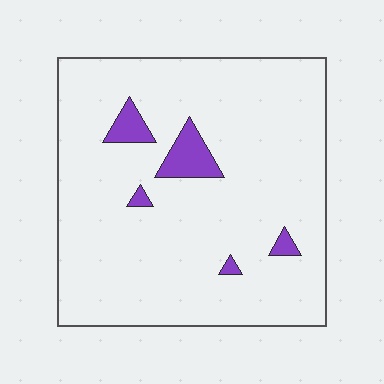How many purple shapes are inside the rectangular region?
5.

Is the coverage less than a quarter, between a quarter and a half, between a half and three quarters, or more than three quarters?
Less than a quarter.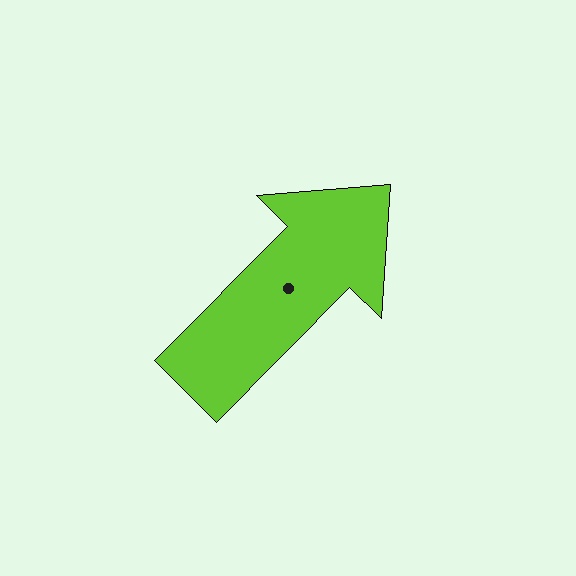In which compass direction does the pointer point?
Northeast.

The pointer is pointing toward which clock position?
Roughly 1 o'clock.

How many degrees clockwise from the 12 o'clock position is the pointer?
Approximately 45 degrees.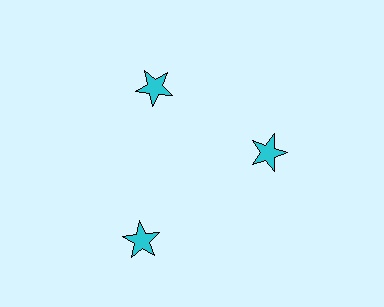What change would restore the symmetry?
The symmetry would be restored by moving it inward, back onto the ring so that all 3 stars sit at equal angles and equal distance from the center.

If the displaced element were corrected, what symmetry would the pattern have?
It would have 3-fold rotational symmetry — the pattern would map onto itself every 120 degrees.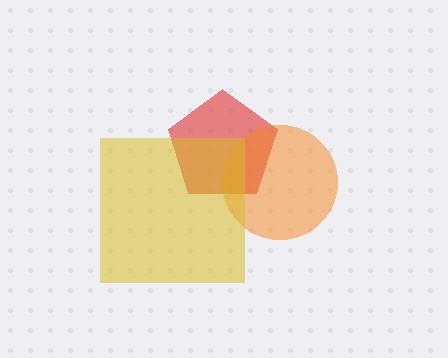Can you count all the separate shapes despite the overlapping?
Yes, there are 3 separate shapes.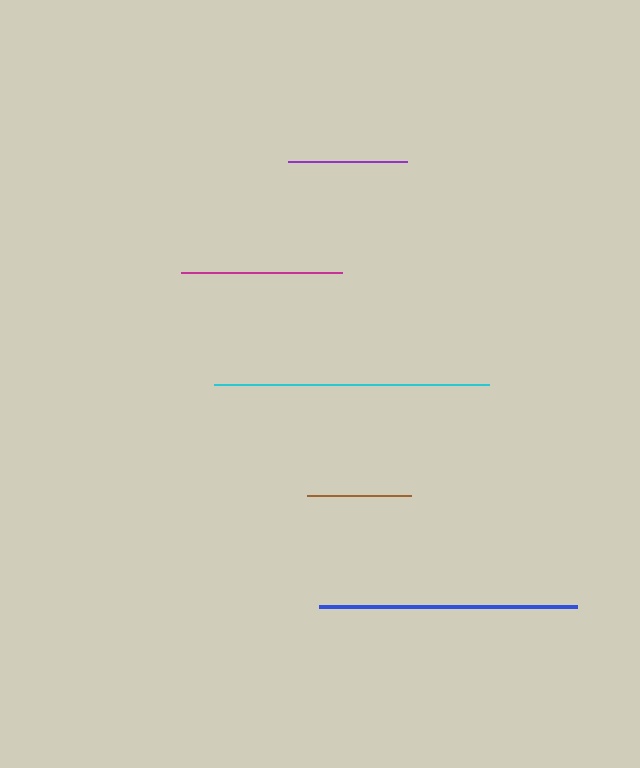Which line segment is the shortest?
The brown line is the shortest at approximately 105 pixels.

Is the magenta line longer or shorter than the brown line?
The magenta line is longer than the brown line.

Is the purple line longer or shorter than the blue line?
The blue line is longer than the purple line.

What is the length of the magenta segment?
The magenta segment is approximately 161 pixels long.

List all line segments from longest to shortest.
From longest to shortest: cyan, blue, magenta, purple, brown.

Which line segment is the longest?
The cyan line is the longest at approximately 275 pixels.